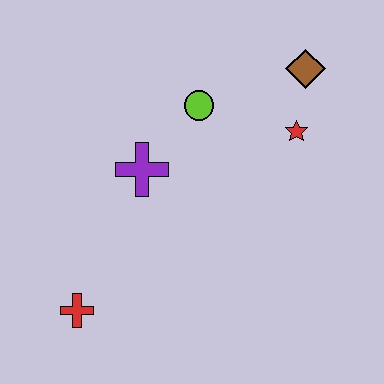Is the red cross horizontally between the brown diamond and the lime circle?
No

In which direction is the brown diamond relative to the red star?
The brown diamond is above the red star.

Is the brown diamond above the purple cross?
Yes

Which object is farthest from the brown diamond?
The red cross is farthest from the brown diamond.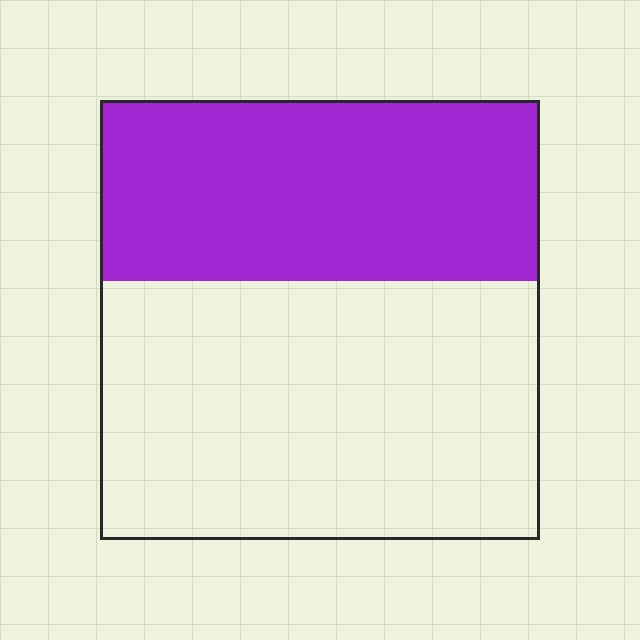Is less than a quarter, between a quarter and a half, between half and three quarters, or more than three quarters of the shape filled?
Between a quarter and a half.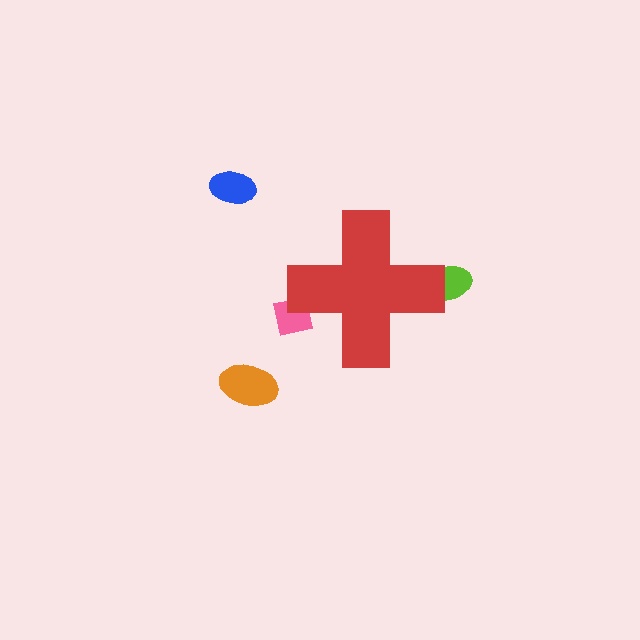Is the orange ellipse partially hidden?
No, the orange ellipse is fully visible.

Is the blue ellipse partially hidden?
No, the blue ellipse is fully visible.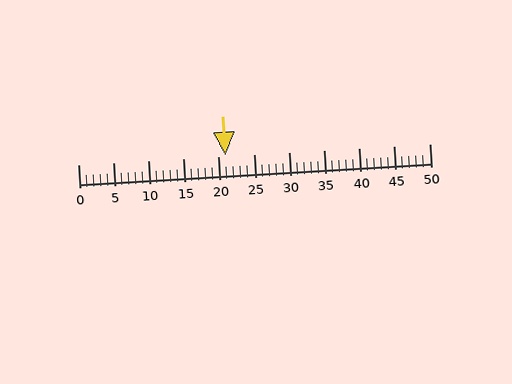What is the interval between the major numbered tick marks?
The major tick marks are spaced 5 units apart.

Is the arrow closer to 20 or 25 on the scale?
The arrow is closer to 20.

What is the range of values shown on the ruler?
The ruler shows values from 0 to 50.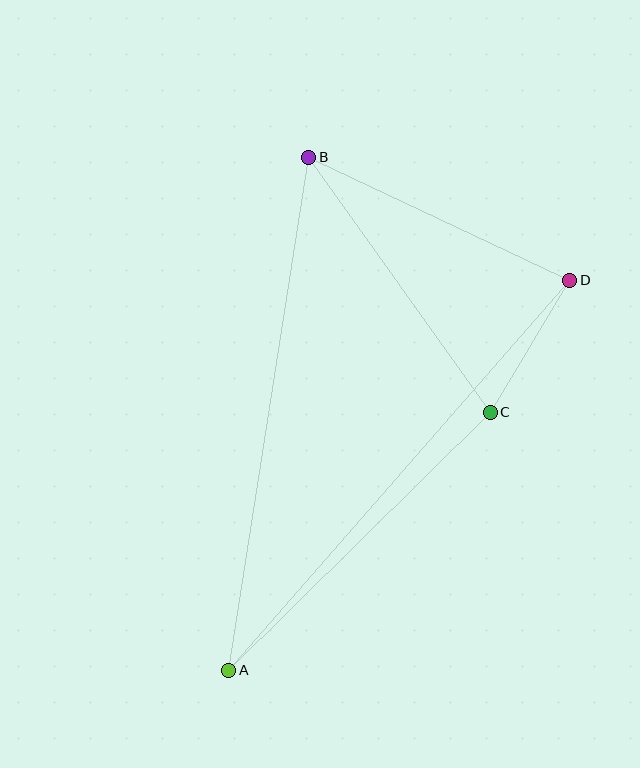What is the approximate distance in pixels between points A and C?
The distance between A and C is approximately 368 pixels.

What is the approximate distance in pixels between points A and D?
The distance between A and D is approximately 518 pixels.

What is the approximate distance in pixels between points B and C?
The distance between B and C is approximately 313 pixels.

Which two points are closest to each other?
Points C and D are closest to each other.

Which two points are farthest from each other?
Points A and B are farthest from each other.